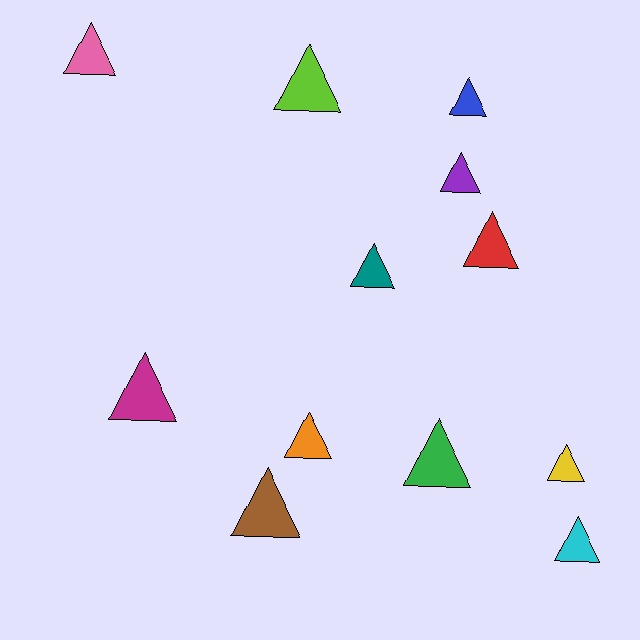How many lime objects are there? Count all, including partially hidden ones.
There is 1 lime object.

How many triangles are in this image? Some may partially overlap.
There are 12 triangles.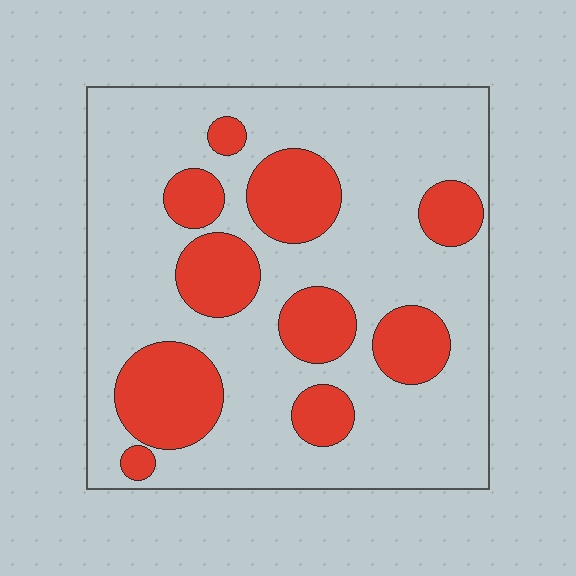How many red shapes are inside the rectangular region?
10.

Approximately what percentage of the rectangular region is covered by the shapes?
Approximately 25%.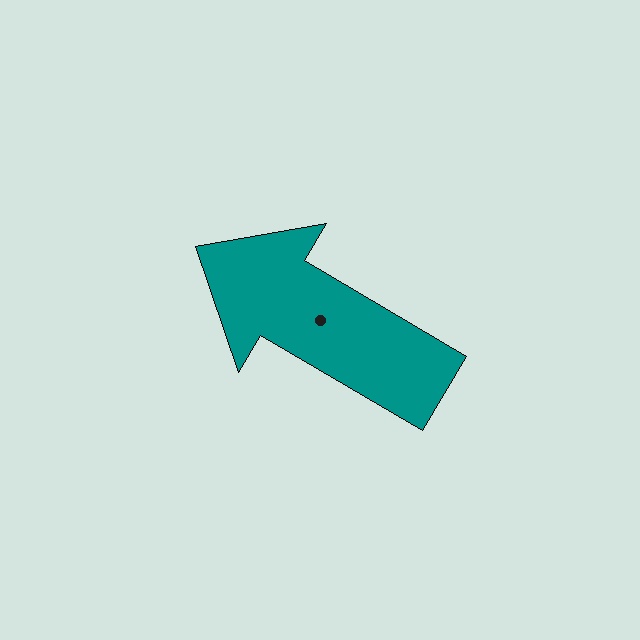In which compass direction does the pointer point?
Northwest.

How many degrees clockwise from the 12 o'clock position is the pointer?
Approximately 301 degrees.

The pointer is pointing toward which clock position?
Roughly 10 o'clock.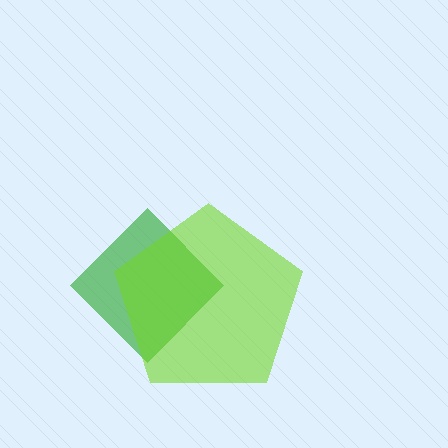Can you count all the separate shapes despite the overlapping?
Yes, there are 2 separate shapes.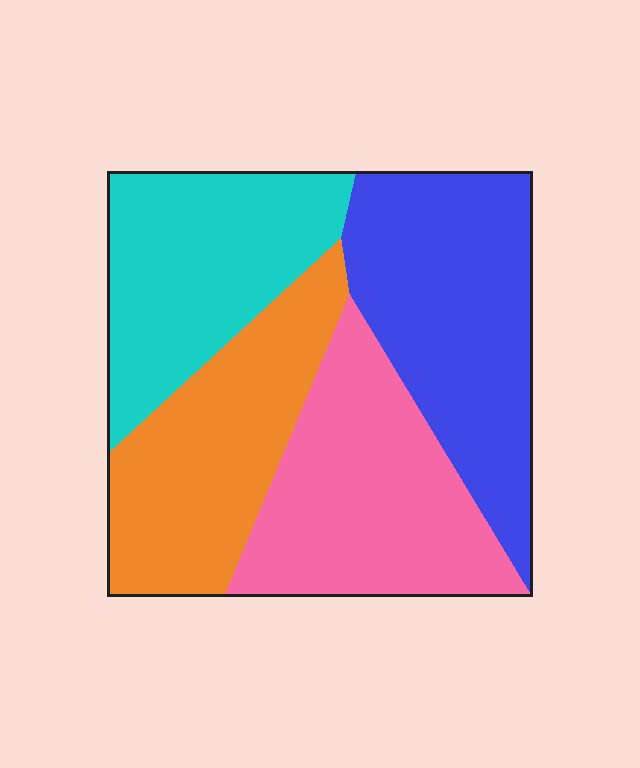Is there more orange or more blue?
Blue.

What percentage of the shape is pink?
Pink takes up about one quarter (1/4) of the shape.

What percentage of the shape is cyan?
Cyan takes up about one quarter (1/4) of the shape.